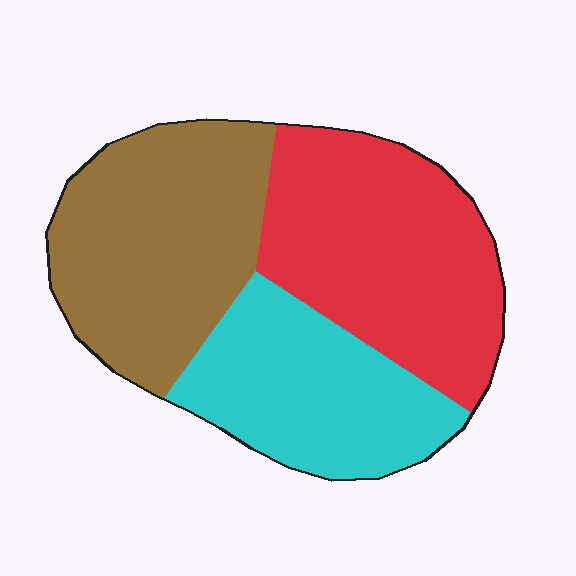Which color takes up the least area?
Cyan, at roughly 30%.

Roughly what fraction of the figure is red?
Red covers 37% of the figure.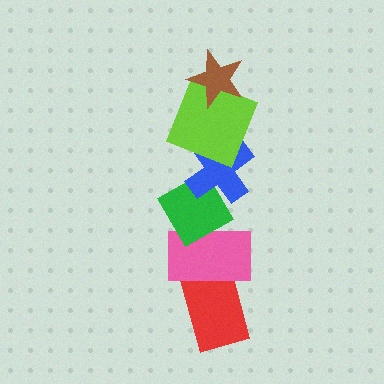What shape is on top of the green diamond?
The blue cross is on top of the green diamond.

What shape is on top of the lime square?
The brown star is on top of the lime square.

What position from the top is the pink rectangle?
The pink rectangle is 5th from the top.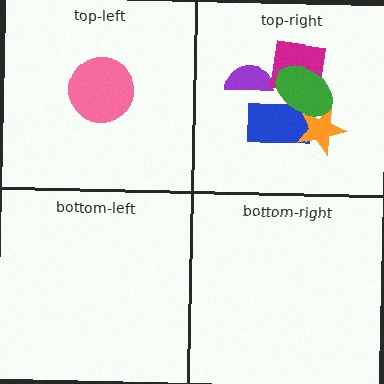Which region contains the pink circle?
The top-left region.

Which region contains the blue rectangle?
The top-right region.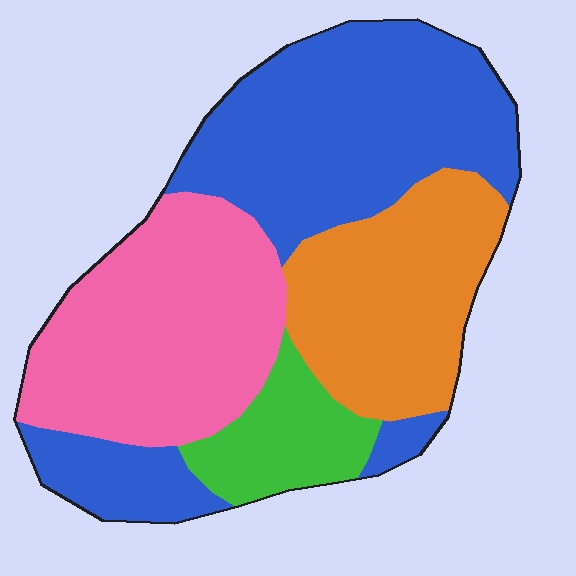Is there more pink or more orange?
Pink.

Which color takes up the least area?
Green, at roughly 10%.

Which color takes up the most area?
Blue, at roughly 40%.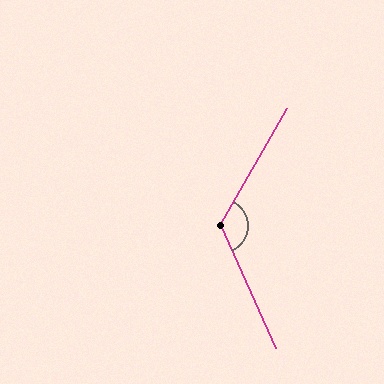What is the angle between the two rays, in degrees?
Approximately 127 degrees.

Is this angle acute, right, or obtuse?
It is obtuse.